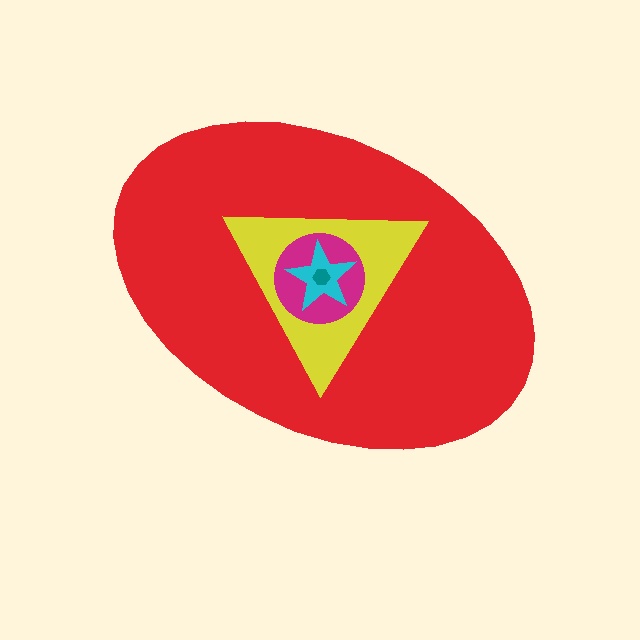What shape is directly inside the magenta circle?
The cyan star.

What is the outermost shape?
The red ellipse.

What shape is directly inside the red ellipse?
The yellow triangle.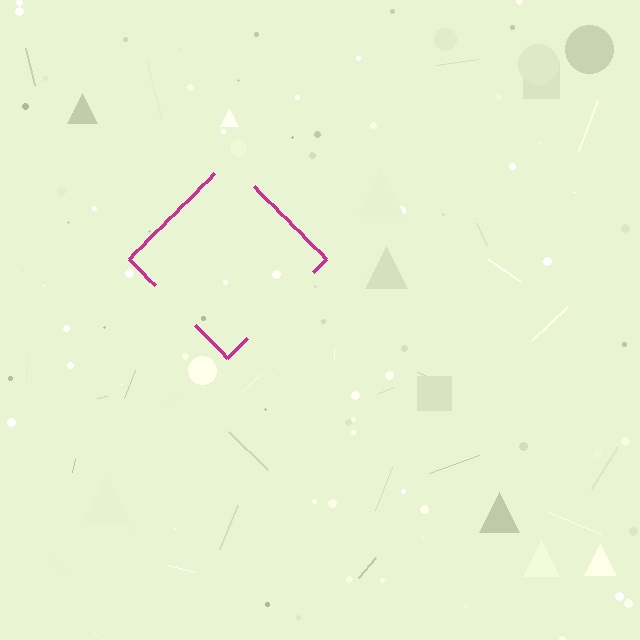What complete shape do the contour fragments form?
The contour fragments form a diamond.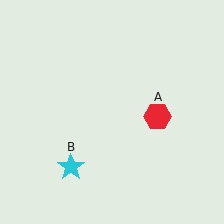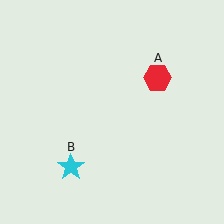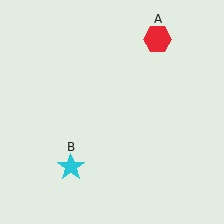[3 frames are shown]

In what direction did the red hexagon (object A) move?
The red hexagon (object A) moved up.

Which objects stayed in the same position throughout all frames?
Cyan star (object B) remained stationary.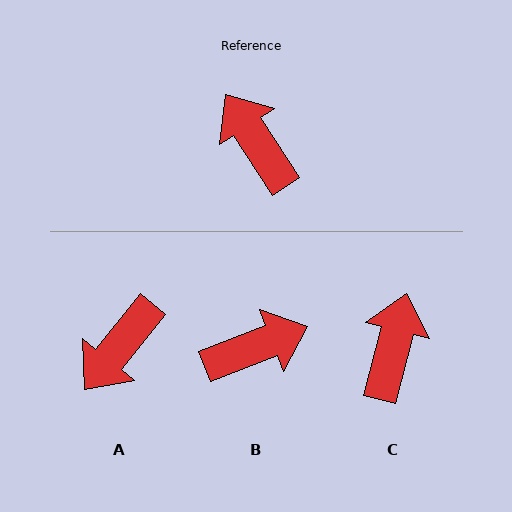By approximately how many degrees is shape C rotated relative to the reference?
Approximately 48 degrees clockwise.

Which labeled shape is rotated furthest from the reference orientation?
A, about 108 degrees away.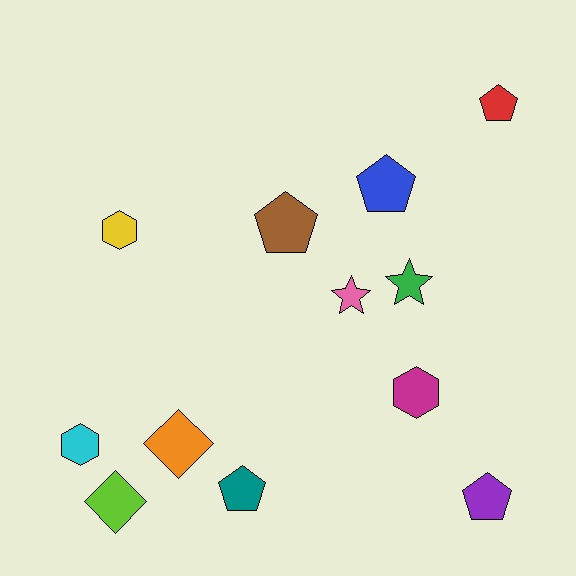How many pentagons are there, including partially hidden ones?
There are 5 pentagons.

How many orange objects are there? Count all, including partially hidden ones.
There is 1 orange object.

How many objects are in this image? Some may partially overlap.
There are 12 objects.